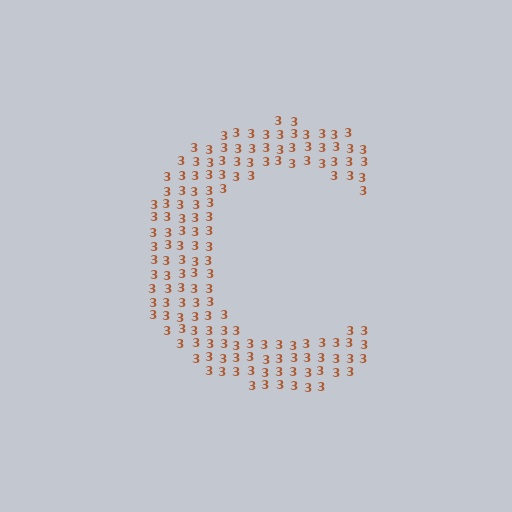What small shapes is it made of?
It is made of small digit 3's.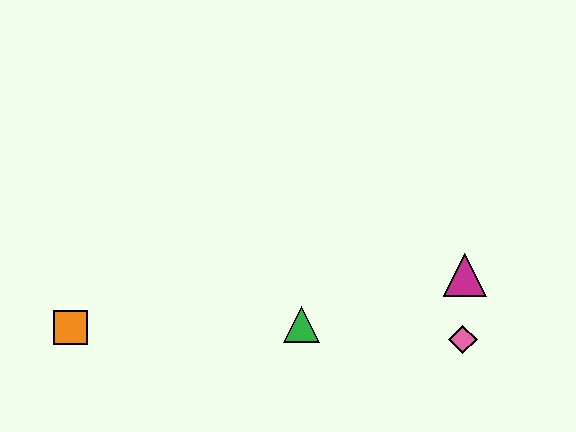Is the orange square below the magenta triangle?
Yes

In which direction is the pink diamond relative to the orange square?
The pink diamond is to the right of the orange square.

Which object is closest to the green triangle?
The pink diamond is closest to the green triangle.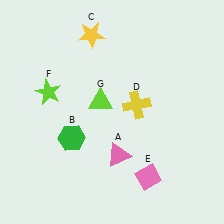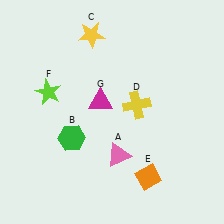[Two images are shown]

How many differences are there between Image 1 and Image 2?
There are 2 differences between the two images.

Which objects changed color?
E changed from pink to orange. G changed from lime to magenta.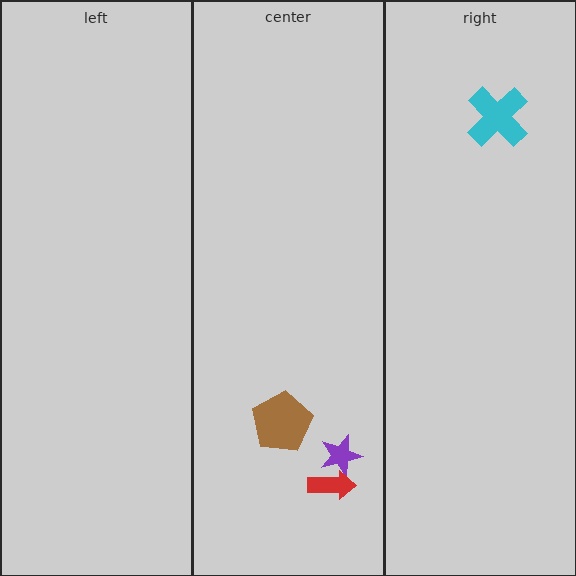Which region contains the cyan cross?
The right region.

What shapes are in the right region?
The cyan cross.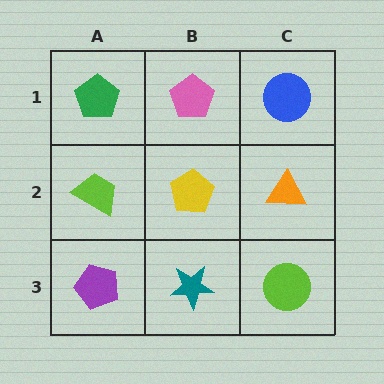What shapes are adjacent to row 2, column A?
A green pentagon (row 1, column A), a purple pentagon (row 3, column A), a yellow pentagon (row 2, column B).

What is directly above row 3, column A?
A lime trapezoid.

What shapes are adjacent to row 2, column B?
A pink pentagon (row 1, column B), a teal star (row 3, column B), a lime trapezoid (row 2, column A), an orange triangle (row 2, column C).